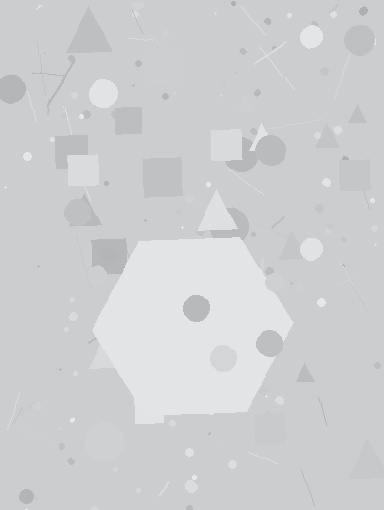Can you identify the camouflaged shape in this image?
The camouflaged shape is a hexagon.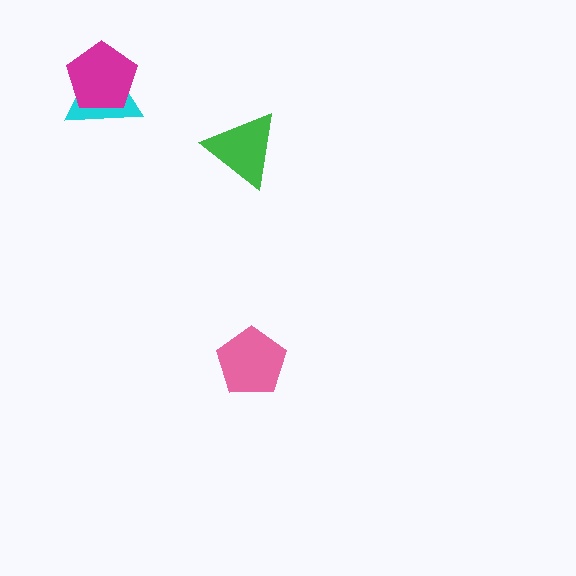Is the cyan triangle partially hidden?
Yes, it is partially covered by another shape.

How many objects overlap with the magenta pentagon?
1 object overlaps with the magenta pentagon.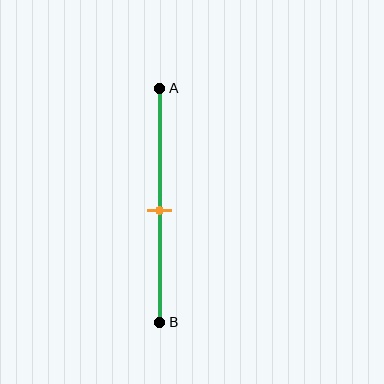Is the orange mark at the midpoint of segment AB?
Yes, the mark is approximately at the midpoint.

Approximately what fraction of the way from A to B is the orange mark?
The orange mark is approximately 50% of the way from A to B.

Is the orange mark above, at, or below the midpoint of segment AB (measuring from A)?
The orange mark is approximately at the midpoint of segment AB.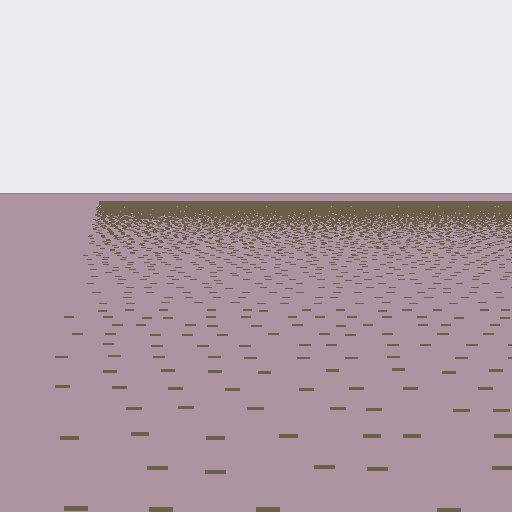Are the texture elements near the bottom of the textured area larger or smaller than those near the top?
Larger. Near the bottom, elements are closer to the viewer and appear at a bigger on-screen size.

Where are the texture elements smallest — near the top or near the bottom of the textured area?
Near the top.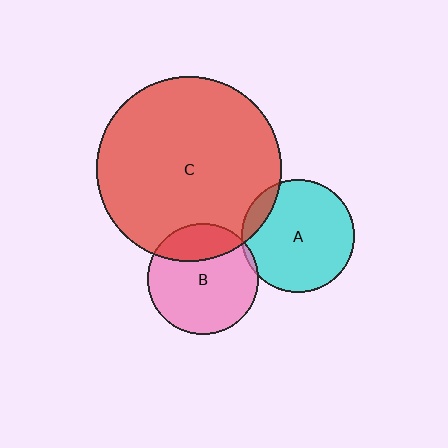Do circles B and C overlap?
Yes.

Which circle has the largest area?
Circle C (red).